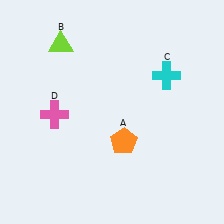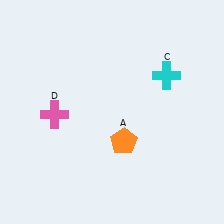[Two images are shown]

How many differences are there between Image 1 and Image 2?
There is 1 difference between the two images.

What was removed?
The lime triangle (B) was removed in Image 2.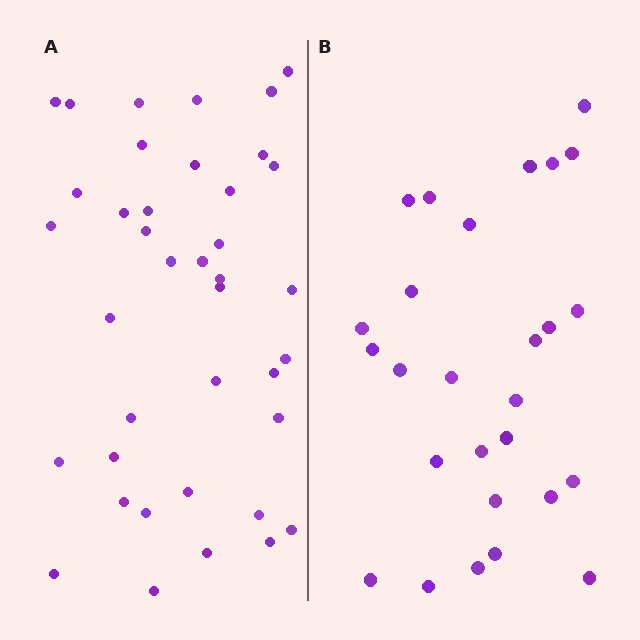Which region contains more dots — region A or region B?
Region A (the left region) has more dots.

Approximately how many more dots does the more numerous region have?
Region A has roughly 12 or so more dots than region B.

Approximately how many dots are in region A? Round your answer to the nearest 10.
About 40 dots. (The exact count is 39, which rounds to 40.)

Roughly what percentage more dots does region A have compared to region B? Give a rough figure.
About 45% more.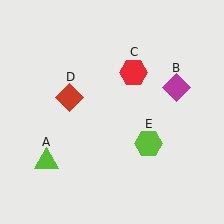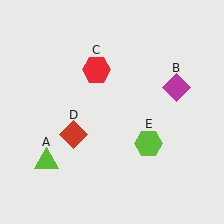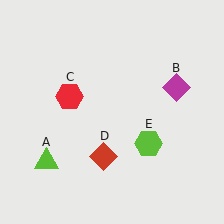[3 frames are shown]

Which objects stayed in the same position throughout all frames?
Lime triangle (object A) and magenta diamond (object B) and lime hexagon (object E) remained stationary.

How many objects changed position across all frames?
2 objects changed position: red hexagon (object C), red diamond (object D).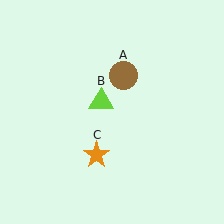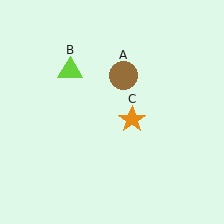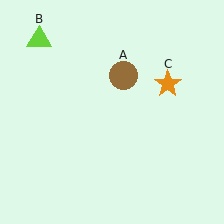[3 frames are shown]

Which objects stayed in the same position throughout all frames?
Brown circle (object A) remained stationary.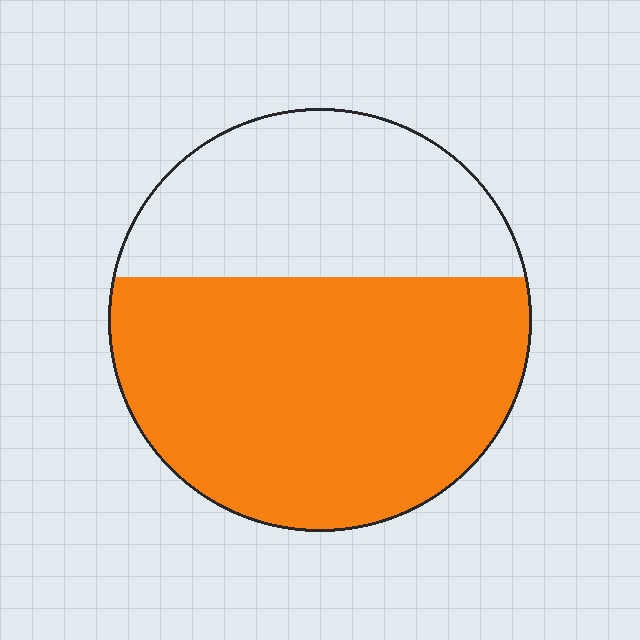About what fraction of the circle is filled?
About five eighths (5/8).